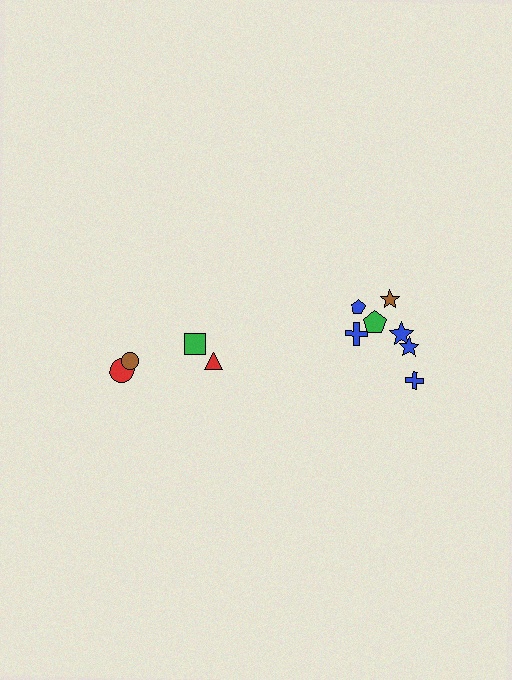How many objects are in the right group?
There are 7 objects.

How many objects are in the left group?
There are 4 objects.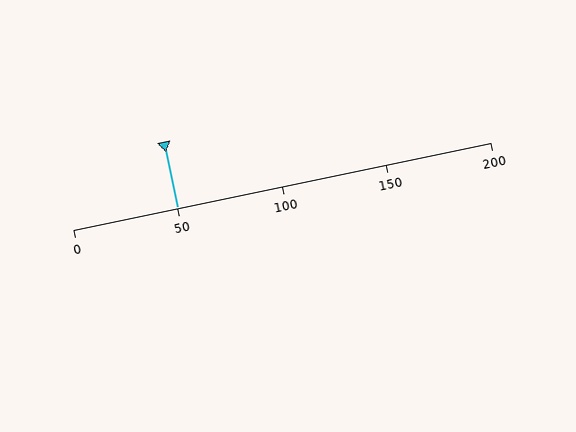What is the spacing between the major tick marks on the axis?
The major ticks are spaced 50 apart.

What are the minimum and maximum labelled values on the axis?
The axis runs from 0 to 200.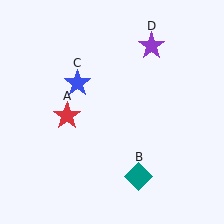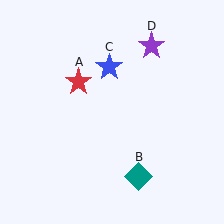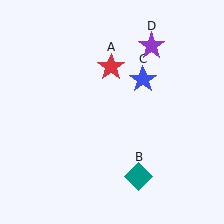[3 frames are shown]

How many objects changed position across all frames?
2 objects changed position: red star (object A), blue star (object C).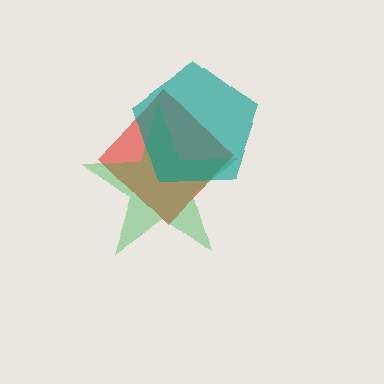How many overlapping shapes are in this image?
There are 3 overlapping shapes in the image.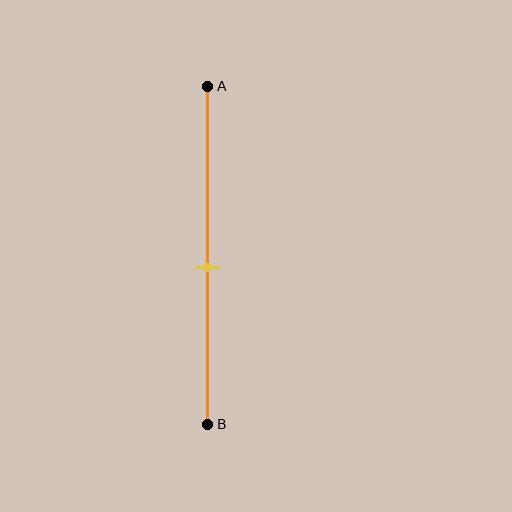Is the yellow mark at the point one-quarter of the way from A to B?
No, the mark is at about 55% from A, not at the 25% one-quarter point.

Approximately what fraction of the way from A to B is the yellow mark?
The yellow mark is approximately 55% of the way from A to B.